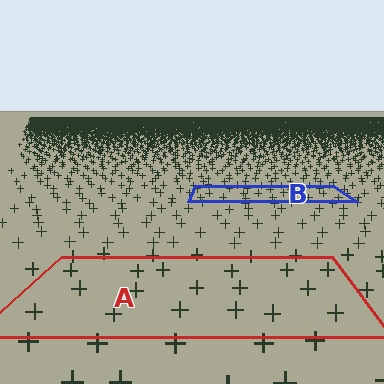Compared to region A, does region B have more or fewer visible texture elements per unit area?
Region B has more texture elements per unit area — they are packed more densely because it is farther away.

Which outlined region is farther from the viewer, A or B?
Region B is farther from the viewer — the texture elements inside it appear smaller and more densely packed.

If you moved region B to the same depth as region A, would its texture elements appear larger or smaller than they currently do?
They would appear larger. At a closer depth, the same texture elements are projected at a bigger on-screen size.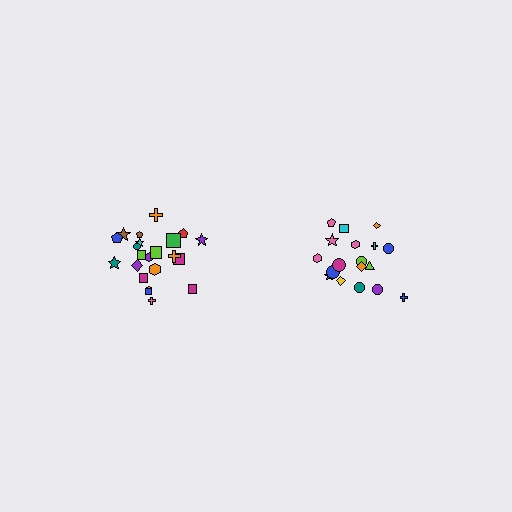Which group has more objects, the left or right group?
The left group.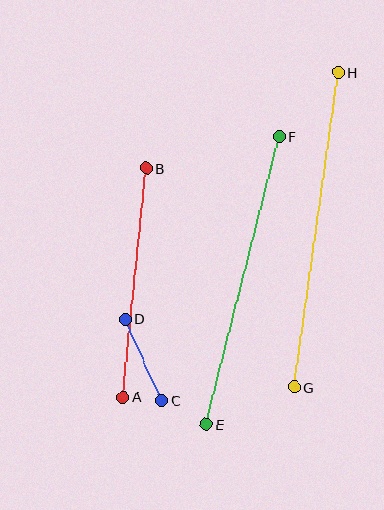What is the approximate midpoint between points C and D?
The midpoint is at approximately (143, 360) pixels.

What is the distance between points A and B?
The distance is approximately 230 pixels.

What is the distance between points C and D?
The distance is approximately 89 pixels.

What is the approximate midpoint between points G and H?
The midpoint is at approximately (316, 230) pixels.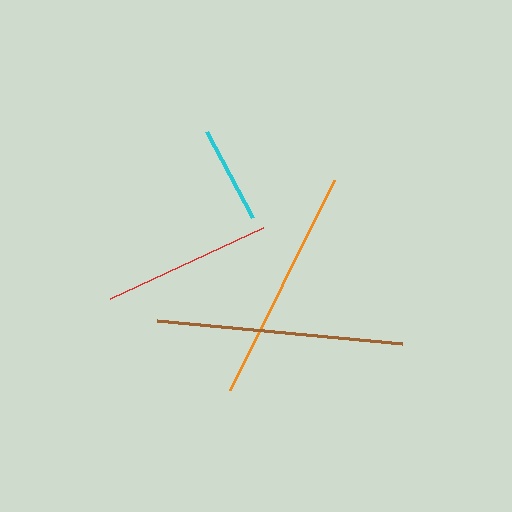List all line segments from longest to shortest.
From longest to shortest: brown, orange, red, cyan.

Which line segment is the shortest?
The cyan line is the shortest at approximately 97 pixels.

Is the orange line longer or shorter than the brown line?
The brown line is longer than the orange line.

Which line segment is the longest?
The brown line is the longest at approximately 247 pixels.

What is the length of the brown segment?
The brown segment is approximately 247 pixels long.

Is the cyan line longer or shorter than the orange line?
The orange line is longer than the cyan line.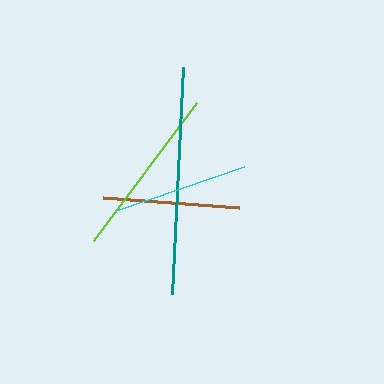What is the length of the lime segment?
The lime segment is approximately 172 pixels long.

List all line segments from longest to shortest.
From longest to shortest: teal, lime, brown, cyan.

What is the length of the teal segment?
The teal segment is approximately 227 pixels long.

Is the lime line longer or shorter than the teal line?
The teal line is longer than the lime line.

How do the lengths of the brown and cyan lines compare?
The brown and cyan lines are approximately the same length.